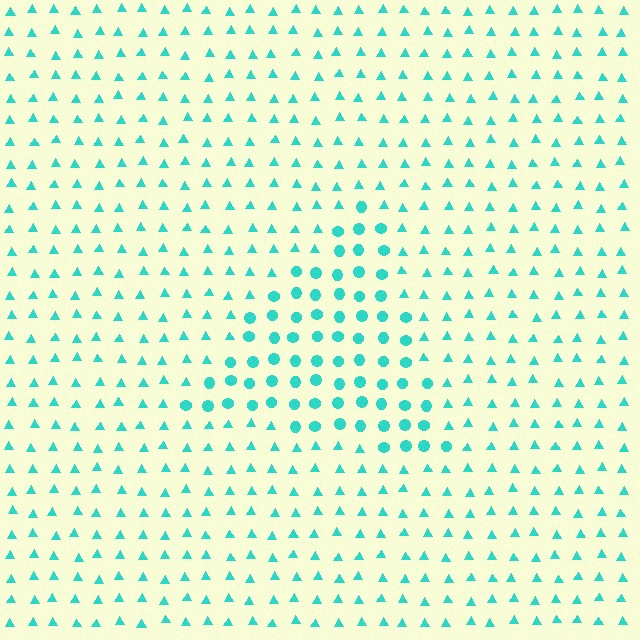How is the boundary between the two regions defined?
The boundary is defined by a change in element shape: circles inside vs. triangles outside. All elements share the same color and spacing.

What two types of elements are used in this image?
The image uses circles inside the triangle region and triangles outside it.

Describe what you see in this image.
The image is filled with small cyan elements arranged in a uniform grid. A triangle-shaped region contains circles, while the surrounding area contains triangles. The boundary is defined purely by the change in element shape.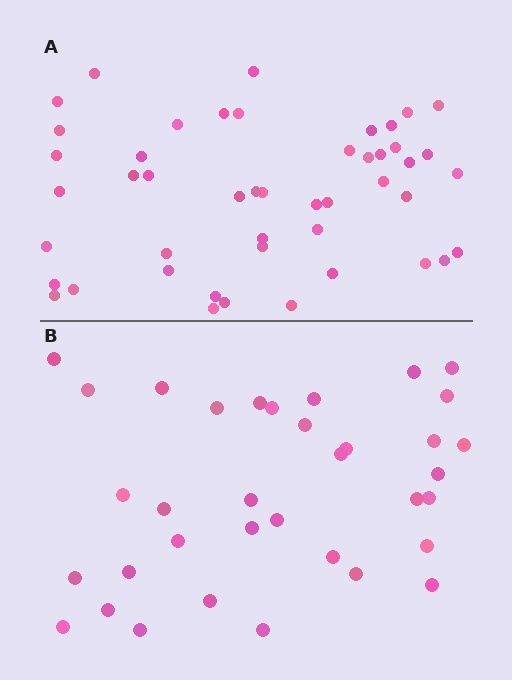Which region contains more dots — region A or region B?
Region A (the top region) has more dots.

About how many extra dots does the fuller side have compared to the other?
Region A has roughly 12 or so more dots than region B.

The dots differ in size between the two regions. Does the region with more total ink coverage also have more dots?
No. Region B has more total ink coverage because its dots are larger, but region A actually contains more individual dots. Total area can be misleading — the number of items is what matters here.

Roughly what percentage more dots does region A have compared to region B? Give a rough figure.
About 35% more.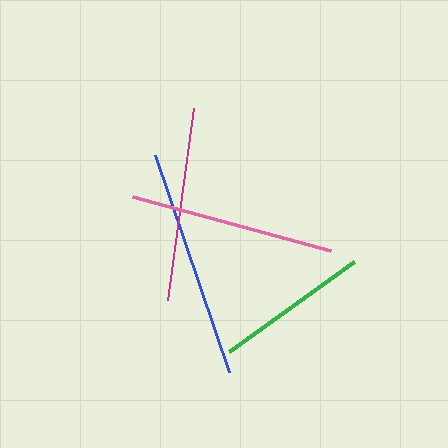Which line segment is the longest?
The blue line is the longest at approximately 229 pixels.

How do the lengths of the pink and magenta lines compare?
The pink and magenta lines are approximately the same length.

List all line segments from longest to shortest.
From longest to shortest: blue, pink, magenta, green.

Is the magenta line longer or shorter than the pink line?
The pink line is longer than the magenta line.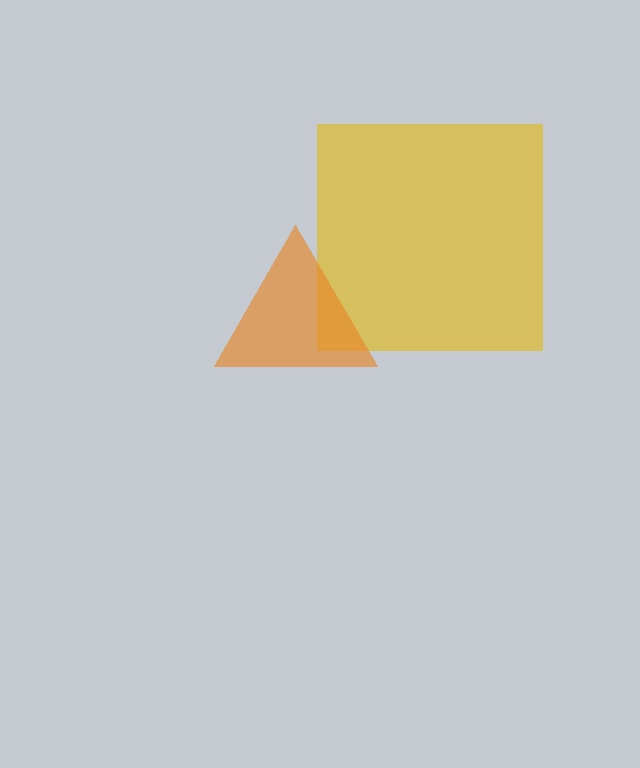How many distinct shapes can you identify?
There are 2 distinct shapes: a yellow square, an orange triangle.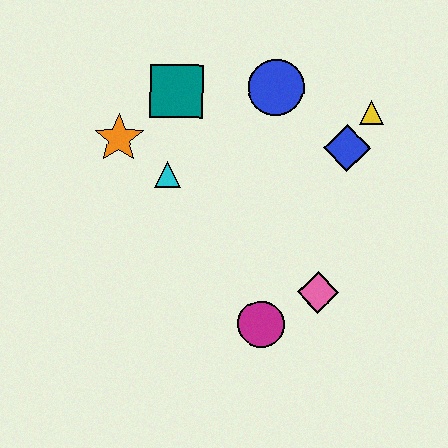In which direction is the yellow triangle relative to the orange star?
The yellow triangle is to the right of the orange star.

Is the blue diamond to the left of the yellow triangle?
Yes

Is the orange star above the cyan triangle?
Yes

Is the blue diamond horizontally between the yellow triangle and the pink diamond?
Yes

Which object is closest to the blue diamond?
The yellow triangle is closest to the blue diamond.